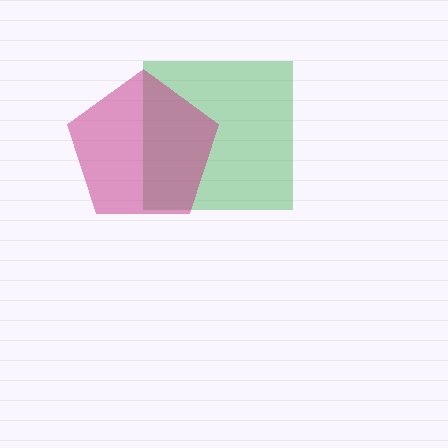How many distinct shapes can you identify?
There are 2 distinct shapes: a green square, a magenta pentagon.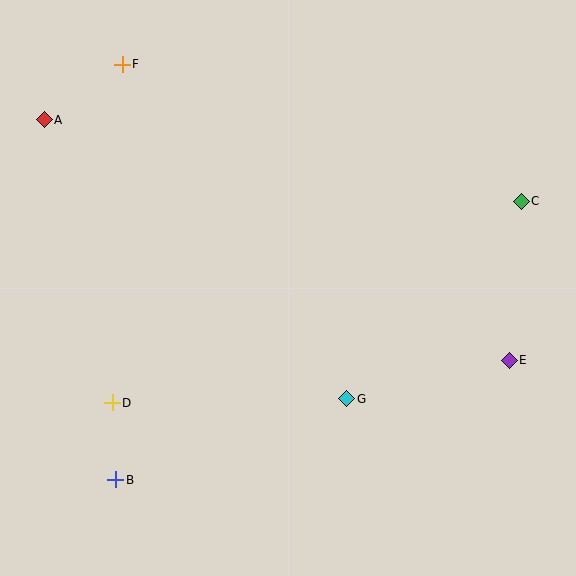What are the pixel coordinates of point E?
Point E is at (509, 360).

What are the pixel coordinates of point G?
Point G is at (347, 399).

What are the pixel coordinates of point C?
Point C is at (521, 201).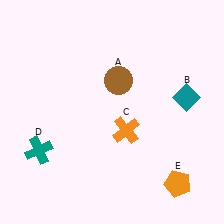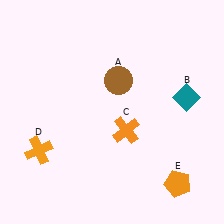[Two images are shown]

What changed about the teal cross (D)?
In Image 1, D is teal. In Image 2, it changed to orange.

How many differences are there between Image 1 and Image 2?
There is 1 difference between the two images.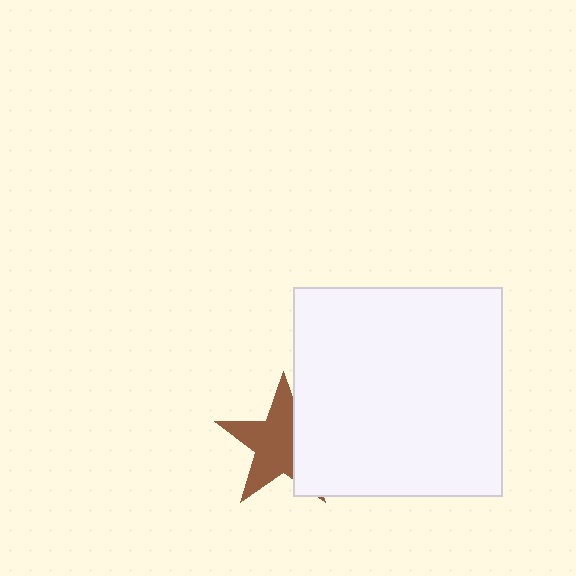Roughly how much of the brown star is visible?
Most of it is visible (roughly 66%).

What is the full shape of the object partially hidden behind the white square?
The partially hidden object is a brown star.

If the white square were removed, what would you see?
You would see the complete brown star.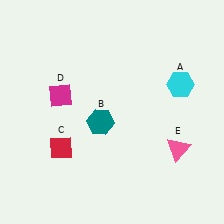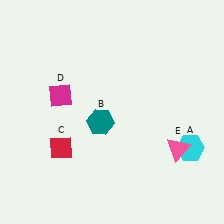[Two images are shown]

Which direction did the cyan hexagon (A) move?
The cyan hexagon (A) moved down.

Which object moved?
The cyan hexagon (A) moved down.